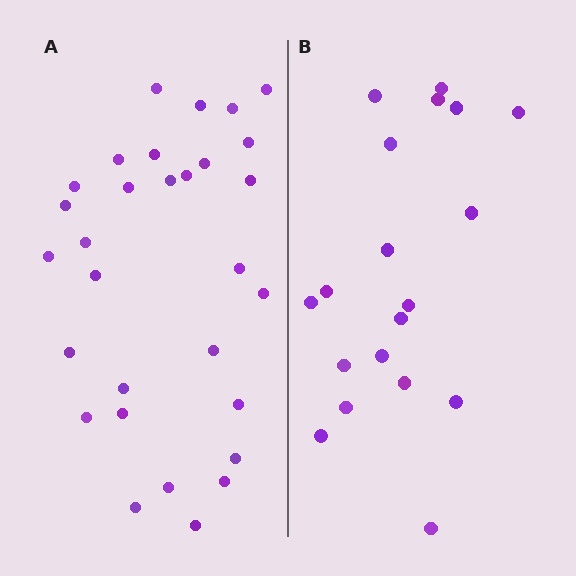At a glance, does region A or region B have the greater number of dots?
Region A (the left region) has more dots.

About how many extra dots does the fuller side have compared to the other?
Region A has roughly 12 or so more dots than region B.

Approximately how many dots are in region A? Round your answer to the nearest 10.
About 30 dots.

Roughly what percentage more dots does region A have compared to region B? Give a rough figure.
About 60% more.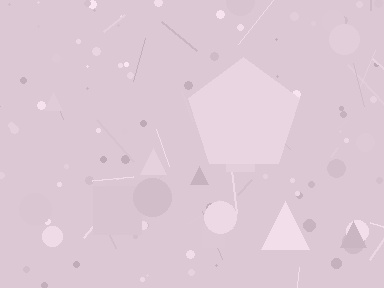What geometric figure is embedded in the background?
A pentagon is embedded in the background.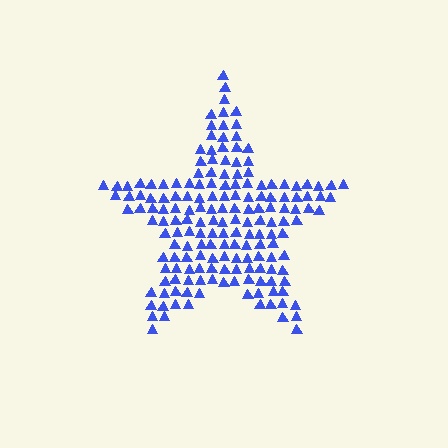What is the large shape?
The large shape is a star.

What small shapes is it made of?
It is made of small triangles.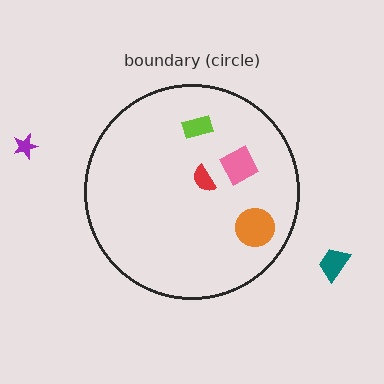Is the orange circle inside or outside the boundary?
Inside.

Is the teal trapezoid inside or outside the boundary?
Outside.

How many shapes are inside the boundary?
4 inside, 2 outside.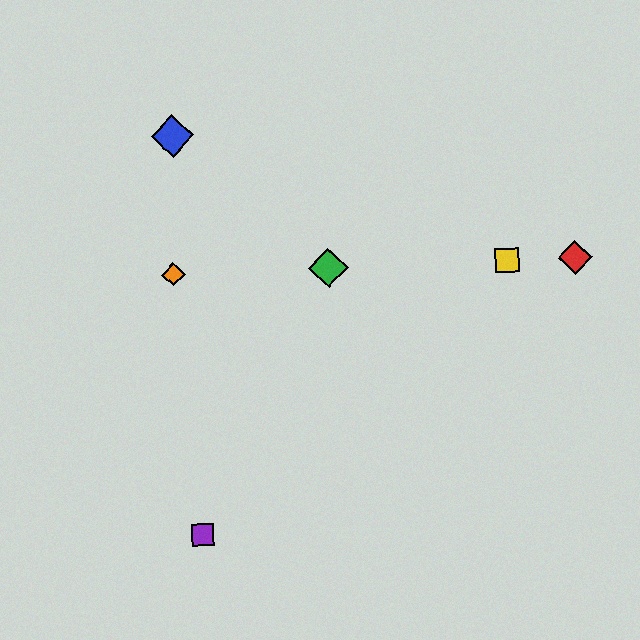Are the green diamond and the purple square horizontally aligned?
No, the green diamond is at y≈268 and the purple square is at y≈534.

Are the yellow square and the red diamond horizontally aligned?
Yes, both are at y≈260.